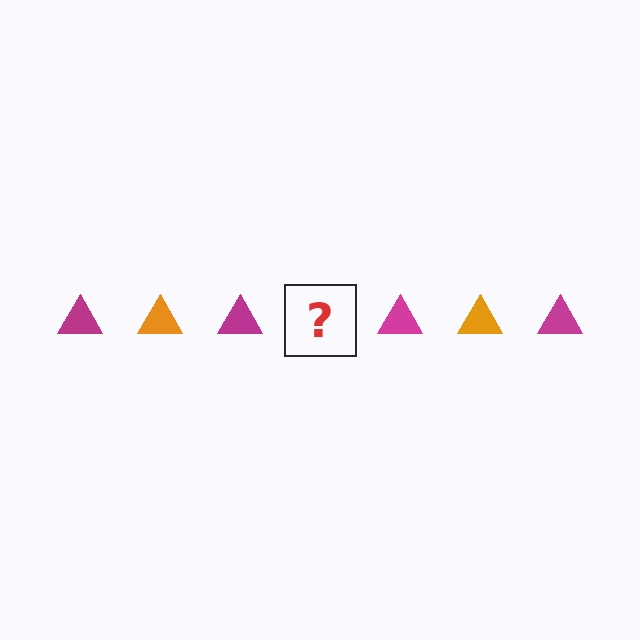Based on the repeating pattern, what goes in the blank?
The blank should be an orange triangle.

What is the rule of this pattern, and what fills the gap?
The rule is that the pattern cycles through magenta, orange triangles. The gap should be filled with an orange triangle.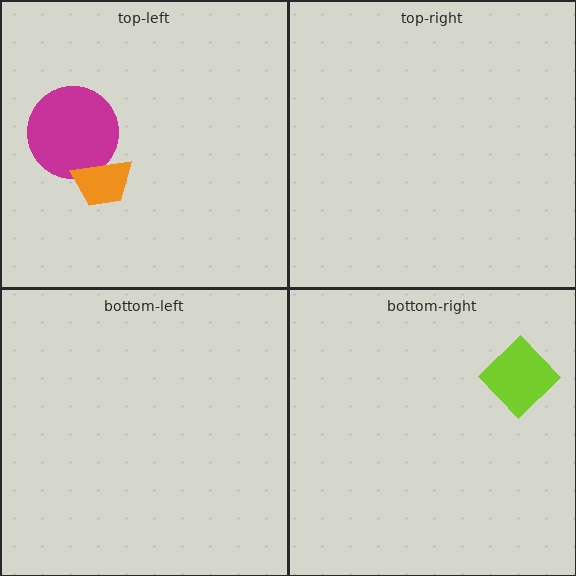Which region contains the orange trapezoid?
The top-left region.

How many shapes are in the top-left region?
2.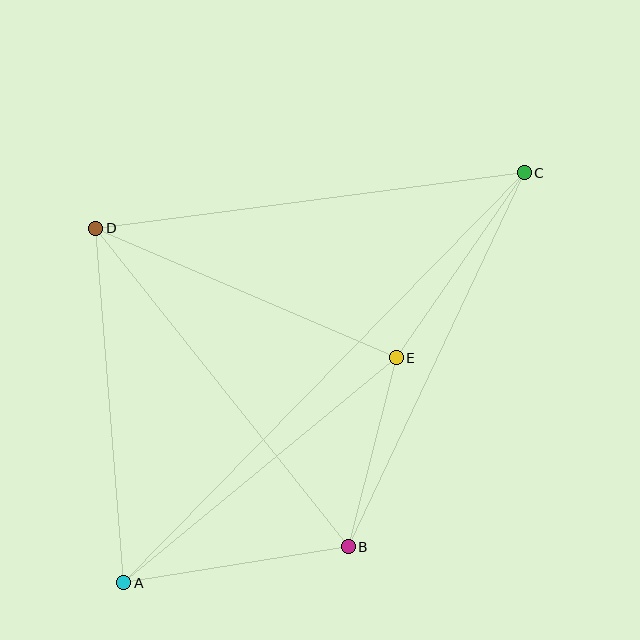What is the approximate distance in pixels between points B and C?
The distance between B and C is approximately 414 pixels.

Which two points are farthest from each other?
Points A and C are farthest from each other.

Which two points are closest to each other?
Points B and E are closest to each other.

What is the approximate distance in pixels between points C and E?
The distance between C and E is approximately 225 pixels.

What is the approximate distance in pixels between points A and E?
The distance between A and E is approximately 353 pixels.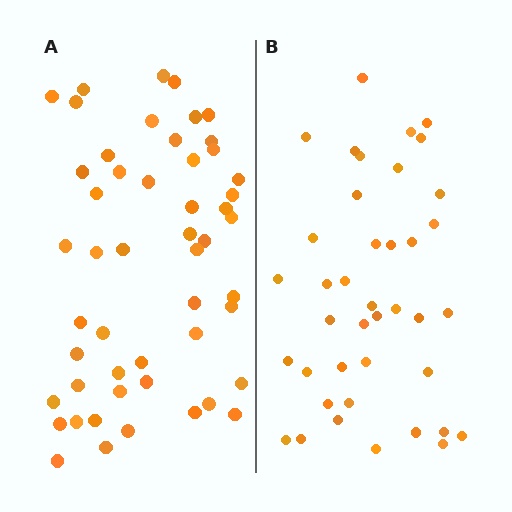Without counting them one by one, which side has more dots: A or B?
Region A (the left region) has more dots.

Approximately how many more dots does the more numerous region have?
Region A has roughly 12 or so more dots than region B.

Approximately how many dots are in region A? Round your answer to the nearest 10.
About 50 dots. (The exact count is 51, which rounds to 50.)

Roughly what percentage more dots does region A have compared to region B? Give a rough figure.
About 30% more.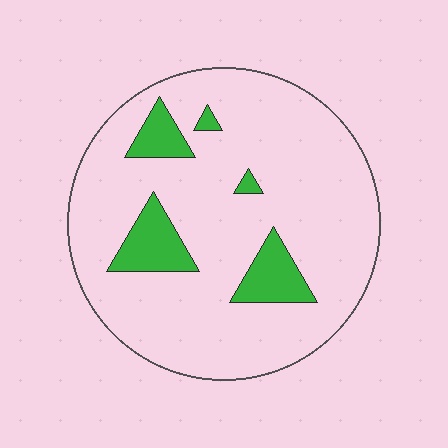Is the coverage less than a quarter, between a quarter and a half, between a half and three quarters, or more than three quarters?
Less than a quarter.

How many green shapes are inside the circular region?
5.